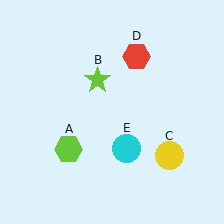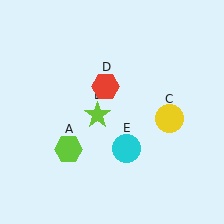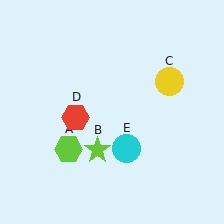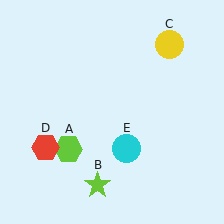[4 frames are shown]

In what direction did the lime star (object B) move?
The lime star (object B) moved down.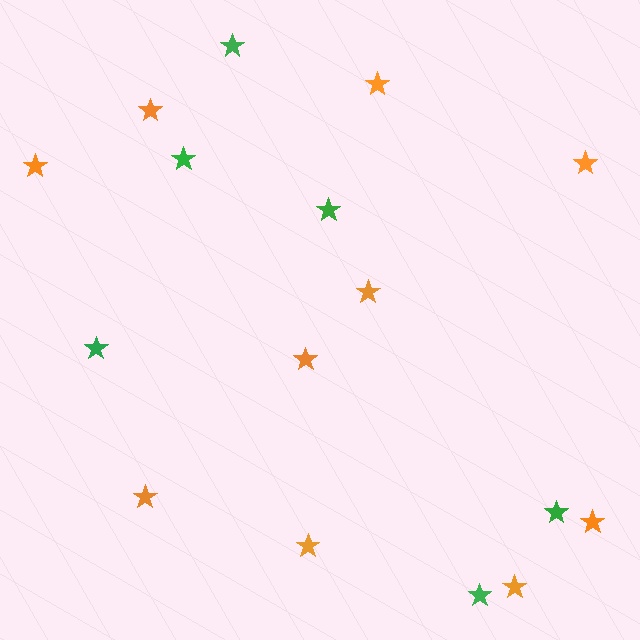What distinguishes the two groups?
There are 2 groups: one group of orange stars (10) and one group of green stars (6).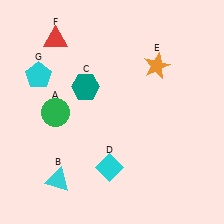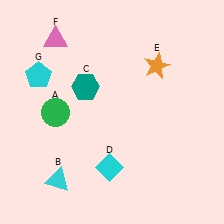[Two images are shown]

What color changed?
The triangle (F) changed from red in Image 1 to pink in Image 2.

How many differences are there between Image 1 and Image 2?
There is 1 difference between the two images.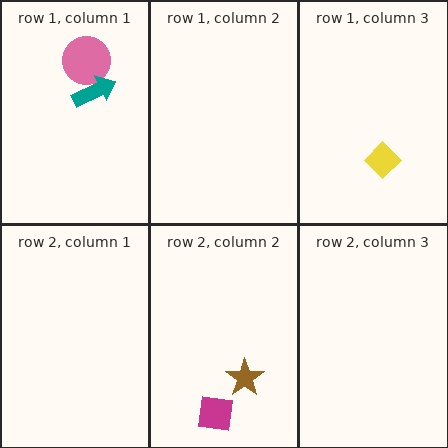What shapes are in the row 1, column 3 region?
The yellow diamond.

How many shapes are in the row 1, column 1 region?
2.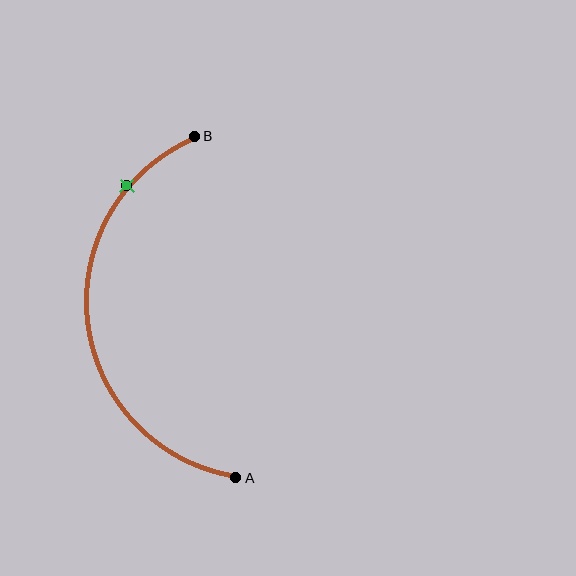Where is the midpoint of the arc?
The arc midpoint is the point on the curve farthest from the straight line joining A and B. It sits to the left of that line.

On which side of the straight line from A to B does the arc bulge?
The arc bulges to the left of the straight line connecting A and B.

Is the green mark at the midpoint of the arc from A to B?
No. The green mark lies on the arc but is closer to endpoint B. The arc midpoint would be at the point on the curve equidistant along the arc from both A and B.